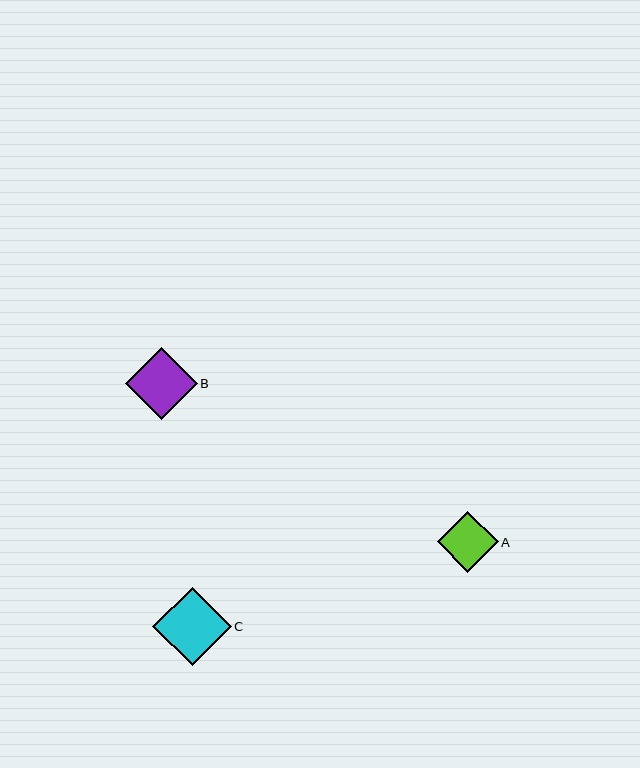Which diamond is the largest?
Diamond C is the largest with a size of approximately 78 pixels.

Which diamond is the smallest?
Diamond A is the smallest with a size of approximately 61 pixels.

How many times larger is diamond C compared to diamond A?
Diamond C is approximately 1.3 times the size of diamond A.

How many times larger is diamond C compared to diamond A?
Diamond C is approximately 1.3 times the size of diamond A.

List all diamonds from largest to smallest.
From largest to smallest: C, B, A.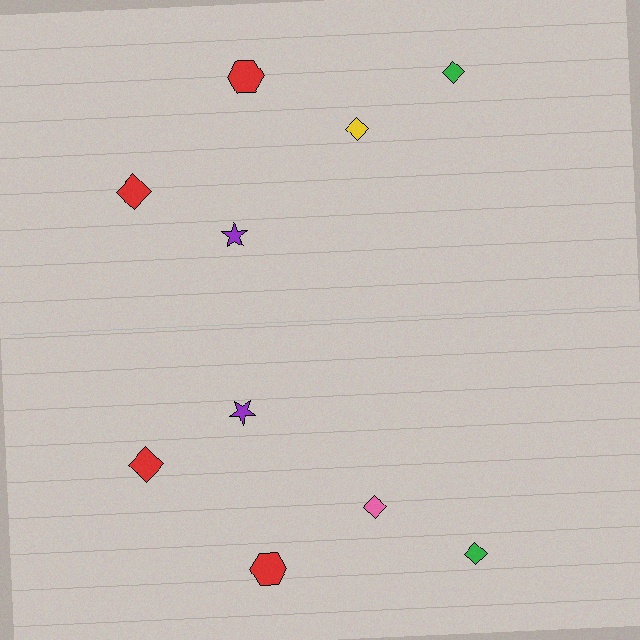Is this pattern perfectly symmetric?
No, the pattern is not perfectly symmetric. The pink diamond on the bottom side breaks the symmetry — its mirror counterpart is yellow.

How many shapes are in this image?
There are 10 shapes in this image.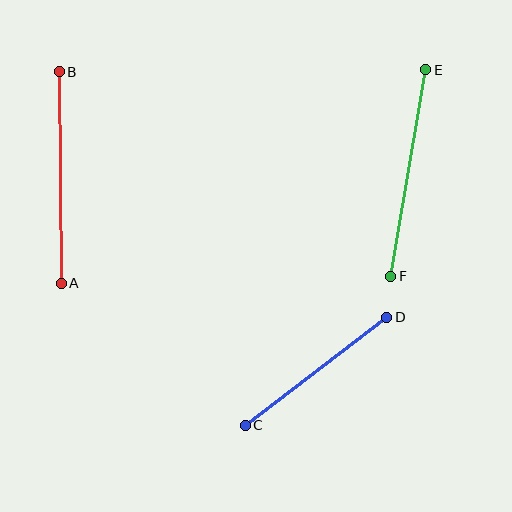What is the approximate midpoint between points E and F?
The midpoint is at approximately (408, 173) pixels.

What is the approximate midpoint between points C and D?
The midpoint is at approximately (316, 371) pixels.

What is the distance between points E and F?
The distance is approximately 210 pixels.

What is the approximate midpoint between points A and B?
The midpoint is at approximately (60, 177) pixels.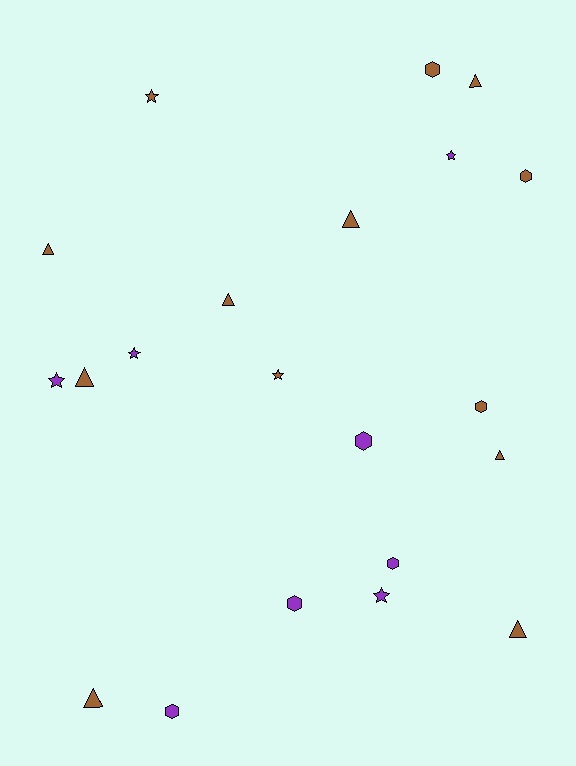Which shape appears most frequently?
Triangle, with 8 objects.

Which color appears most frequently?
Brown, with 13 objects.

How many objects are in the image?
There are 21 objects.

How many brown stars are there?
There are 2 brown stars.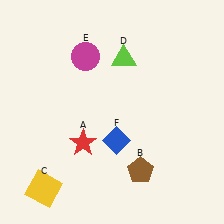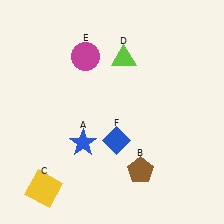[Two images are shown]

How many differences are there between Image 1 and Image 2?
There is 1 difference between the two images.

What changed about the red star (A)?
In Image 1, A is red. In Image 2, it changed to blue.